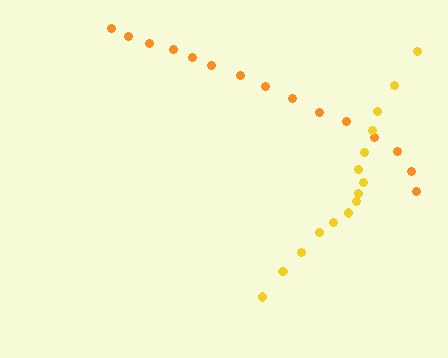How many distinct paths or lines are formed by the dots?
There are 2 distinct paths.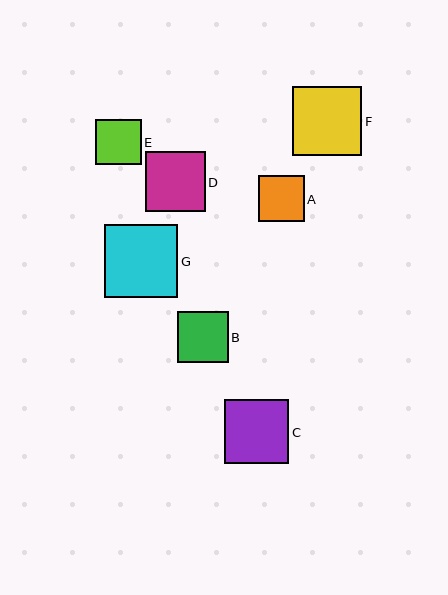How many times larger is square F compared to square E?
Square F is approximately 1.5 times the size of square E.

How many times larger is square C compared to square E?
Square C is approximately 1.4 times the size of square E.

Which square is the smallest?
Square E is the smallest with a size of approximately 46 pixels.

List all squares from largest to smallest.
From largest to smallest: G, F, C, D, B, A, E.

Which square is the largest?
Square G is the largest with a size of approximately 73 pixels.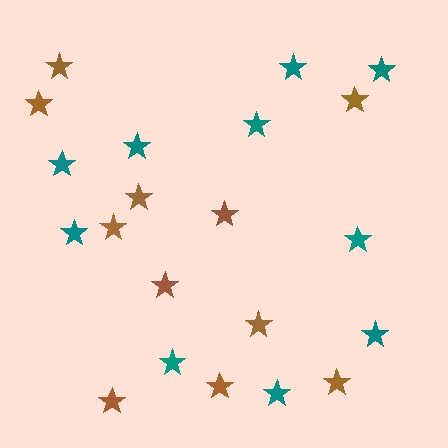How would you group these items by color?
There are 2 groups: one group of teal stars (10) and one group of brown stars (11).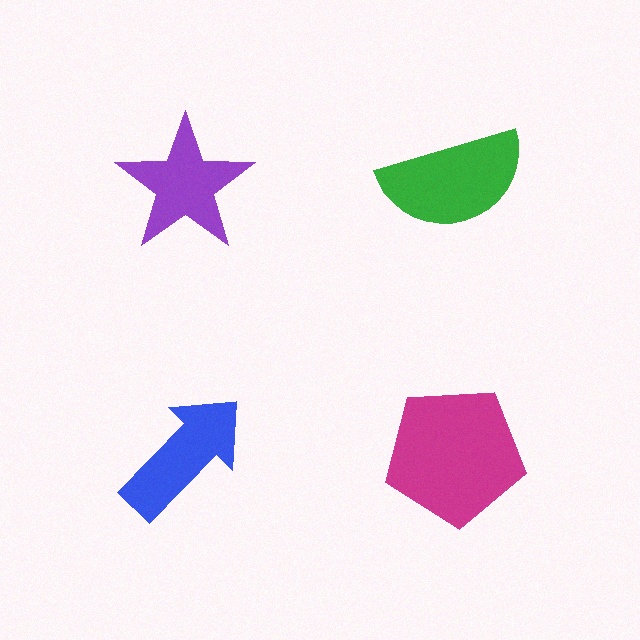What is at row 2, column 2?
A magenta pentagon.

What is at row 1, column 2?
A green semicircle.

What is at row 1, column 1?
A purple star.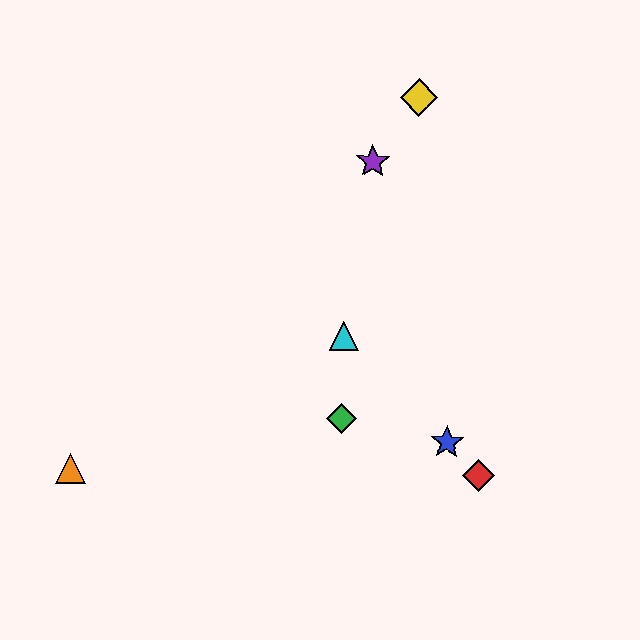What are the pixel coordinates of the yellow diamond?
The yellow diamond is at (419, 98).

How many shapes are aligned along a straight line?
3 shapes (the red diamond, the blue star, the cyan triangle) are aligned along a straight line.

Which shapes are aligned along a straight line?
The red diamond, the blue star, the cyan triangle are aligned along a straight line.